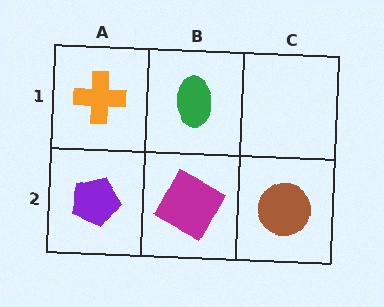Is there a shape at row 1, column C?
No, that cell is empty.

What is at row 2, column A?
A purple pentagon.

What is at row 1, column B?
A green ellipse.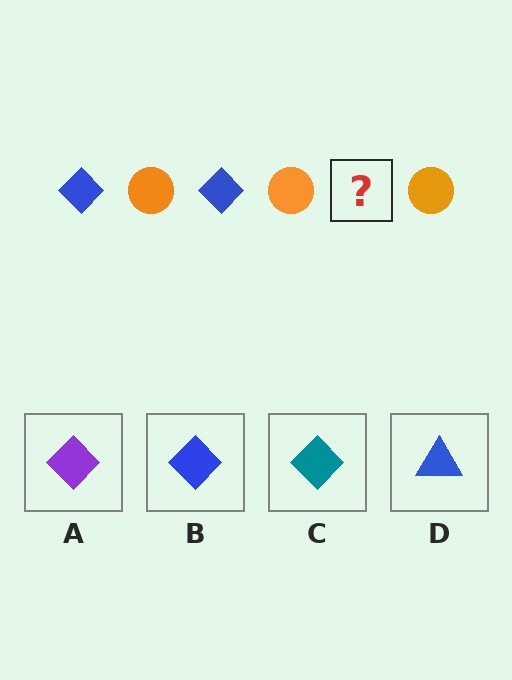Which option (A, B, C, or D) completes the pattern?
B.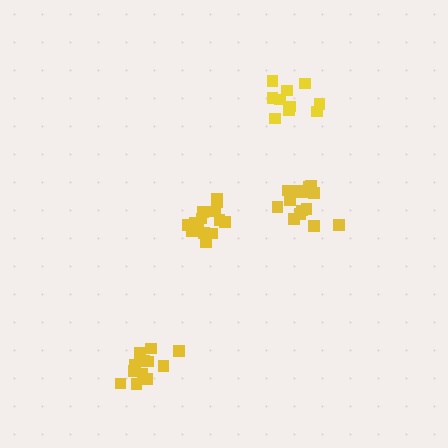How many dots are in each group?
Group 1: 10 dots, Group 2: 14 dots, Group 3: 15 dots, Group 4: 13 dots (52 total).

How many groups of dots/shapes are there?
There are 4 groups.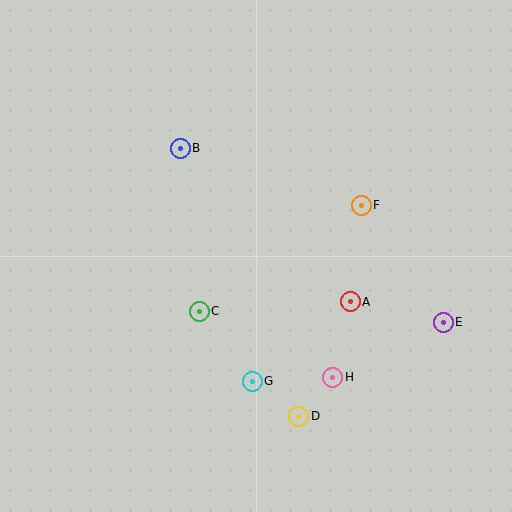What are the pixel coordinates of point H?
Point H is at (333, 377).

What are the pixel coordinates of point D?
Point D is at (299, 416).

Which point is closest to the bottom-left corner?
Point C is closest to the bottom-left corner.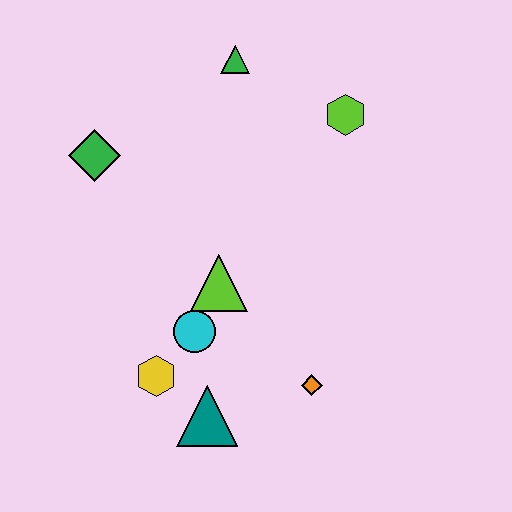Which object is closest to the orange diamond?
The teal triangle is closest to the orange diamond.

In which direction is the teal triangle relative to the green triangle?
The teal triangle is below the green triangle.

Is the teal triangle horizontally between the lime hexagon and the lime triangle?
No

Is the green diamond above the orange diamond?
Yes